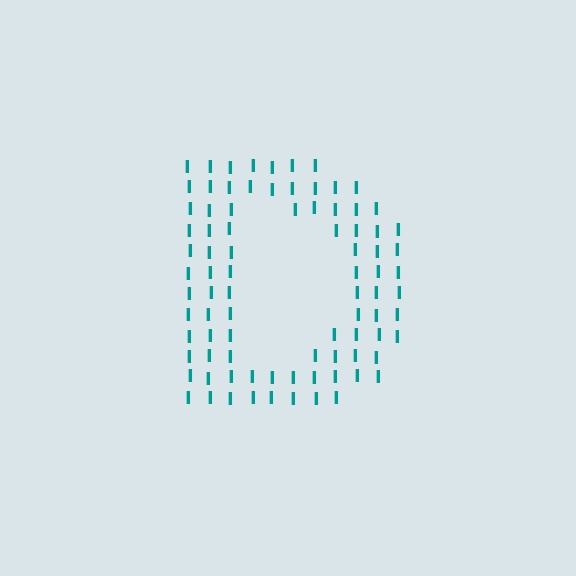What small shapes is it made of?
It is made of small letter I's.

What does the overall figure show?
The overall figure shows the letter D.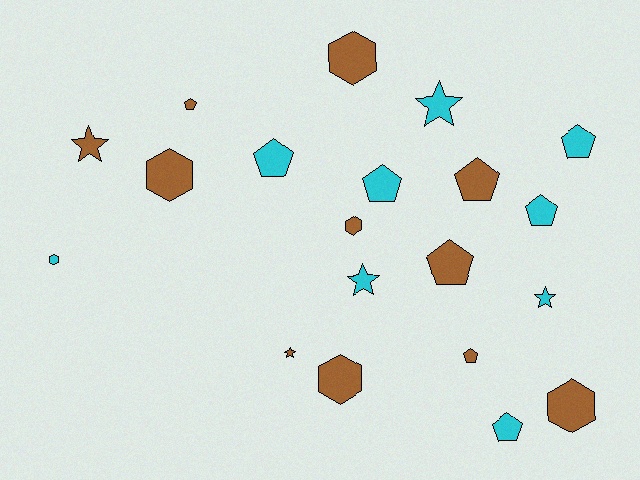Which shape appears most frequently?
Pentagon, with 9 objects.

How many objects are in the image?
There are 20 objects.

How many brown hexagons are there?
There are 5 brown hexagons.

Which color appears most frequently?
Brown, with 11 objects.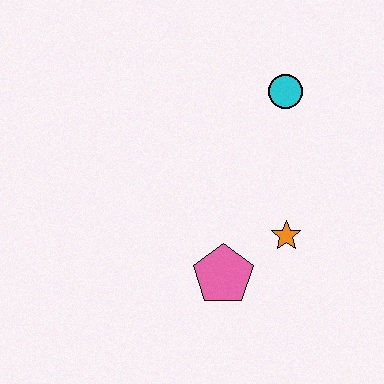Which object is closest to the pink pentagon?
The orange star is closest to the pink pentagon.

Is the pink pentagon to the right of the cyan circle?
No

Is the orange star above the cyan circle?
No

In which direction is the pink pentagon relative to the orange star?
The pink pentagon is to the left of the orange star.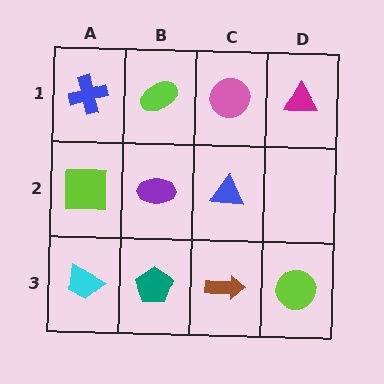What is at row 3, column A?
A cyan trapezoid.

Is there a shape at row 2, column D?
No, that cell is empty.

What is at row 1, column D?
A magenta triangle.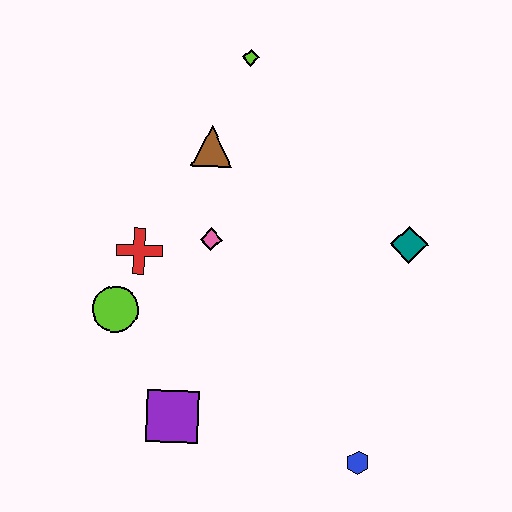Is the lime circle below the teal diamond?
Yes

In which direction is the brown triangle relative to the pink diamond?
The brown triangle is above the pink diamond.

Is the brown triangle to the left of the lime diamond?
Yes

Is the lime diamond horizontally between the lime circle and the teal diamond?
Yes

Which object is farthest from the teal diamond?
The lime circle is farthest from the teal diamond.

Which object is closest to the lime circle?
The red cross is closest to the lime circle.